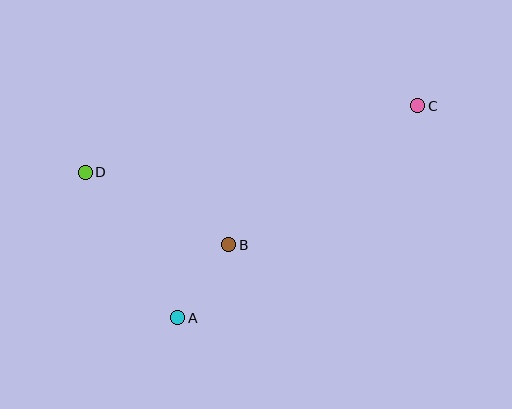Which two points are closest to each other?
Points A and B are closest to each other.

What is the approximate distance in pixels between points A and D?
The distance between A and D is approximately 173 pixels.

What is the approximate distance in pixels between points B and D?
The distance between B and D is approximately 161 pixels.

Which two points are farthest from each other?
Points C and D are farthest from each other.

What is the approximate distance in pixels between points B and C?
The distance between B and C is approximately 235 pixels.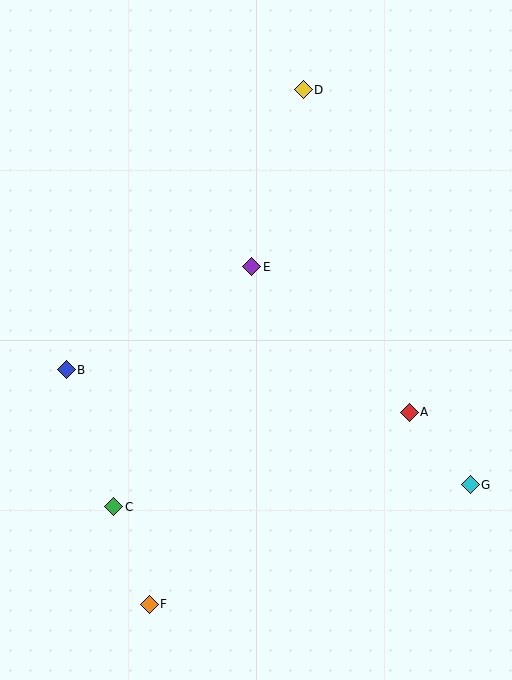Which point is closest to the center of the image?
Point E at (252, 267) is closest to the center.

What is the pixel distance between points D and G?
The distance between D and G is 429 pixels.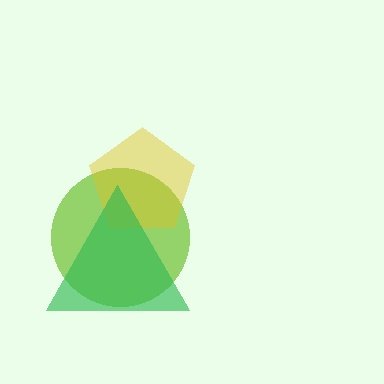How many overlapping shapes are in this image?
There are 3 overlapping shapes in the image.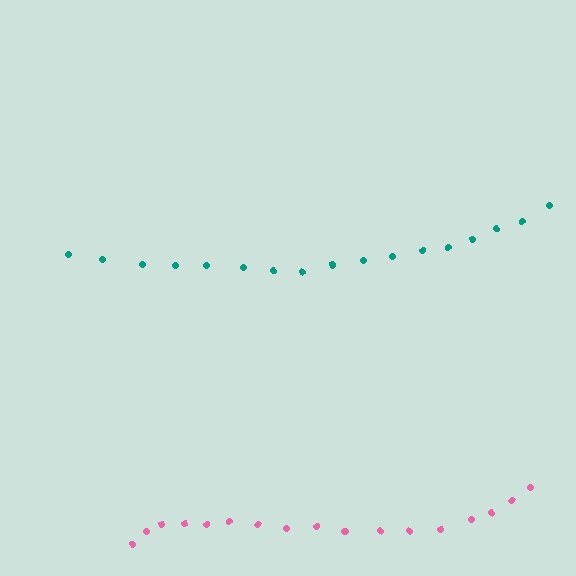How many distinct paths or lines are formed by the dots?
There are 2 distinct paths.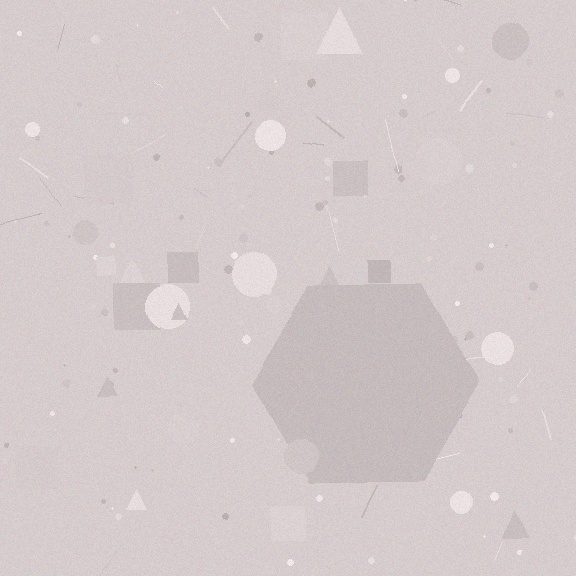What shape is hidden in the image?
A hexagon is hidden in the image.